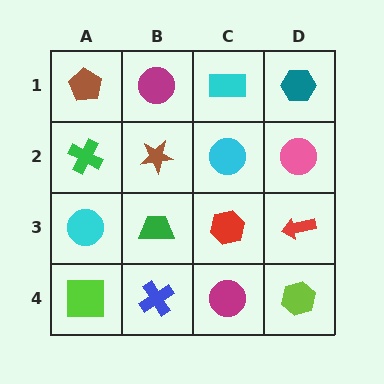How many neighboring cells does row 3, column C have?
4.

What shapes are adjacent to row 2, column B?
A magenta circle (row 1, column B), a green trapezoid (row 3, column B), a green cross (row 2, column A), a cyan circle (row 2, column C).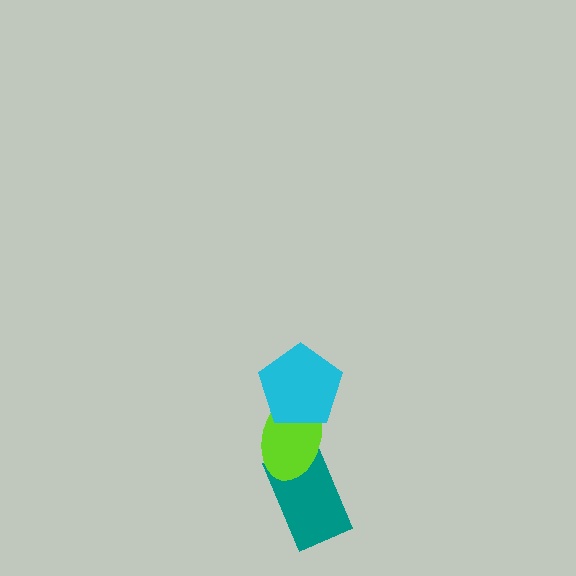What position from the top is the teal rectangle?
The teal rectangle is 3rd from the top.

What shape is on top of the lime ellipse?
The cyan pentagon is on top of the lime ellipse.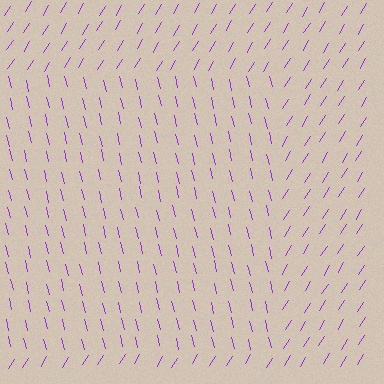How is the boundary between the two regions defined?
The boundary is defined purely by a change in line orientation (approximately 45 degrees difference). All lines are the same color and thickness.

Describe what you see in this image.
The image is filled with small purple line segments. A rectangle region in the image has lines oriented differently from the surrounding lines, creating a visible texture boundary.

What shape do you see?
I see a rectangle.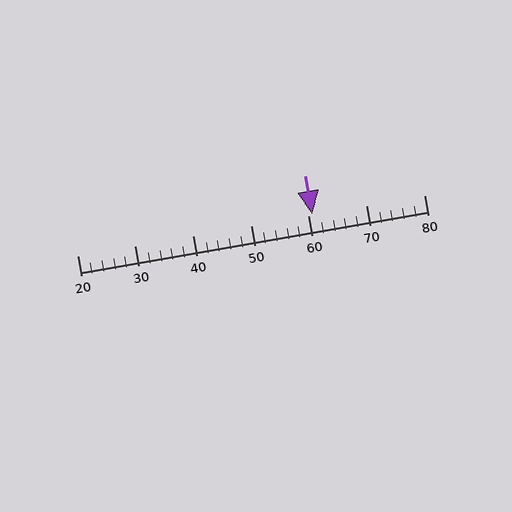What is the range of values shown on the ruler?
The ruler shows values from 20 to 80.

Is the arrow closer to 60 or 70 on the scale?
The arrow is closer to 60.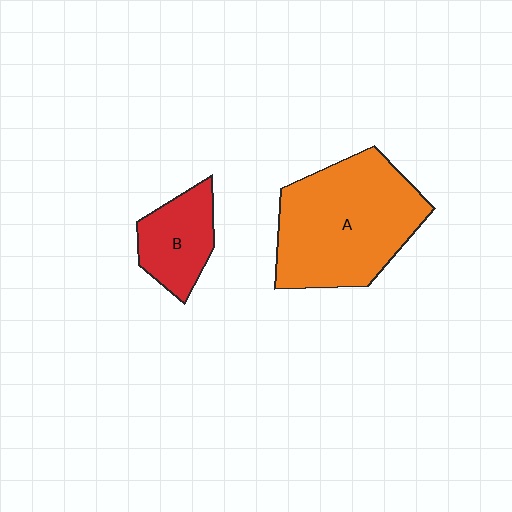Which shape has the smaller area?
Shape B (red).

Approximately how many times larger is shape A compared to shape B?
Approximately 2.4 times.